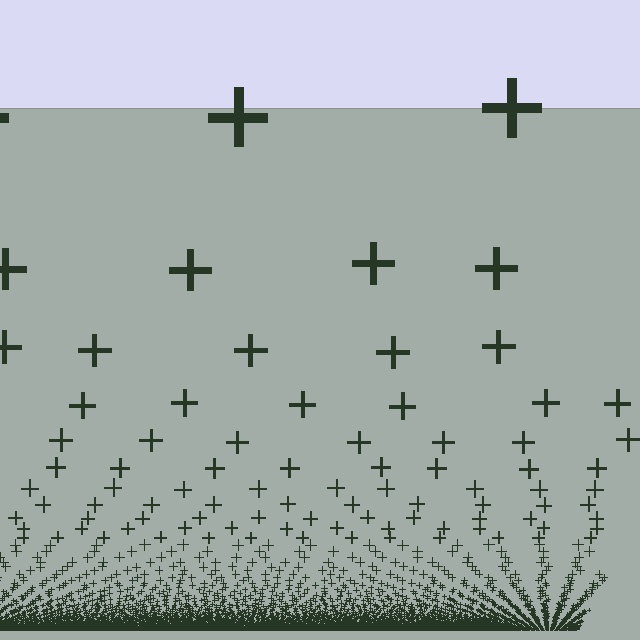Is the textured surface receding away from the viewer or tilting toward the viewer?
The surface appears to tilt toward the viewer. Texture elements get larger and sparser toward the top.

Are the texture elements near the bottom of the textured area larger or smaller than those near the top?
Smaller. The gradient is inverted — elements near the bottom are smaller and denser.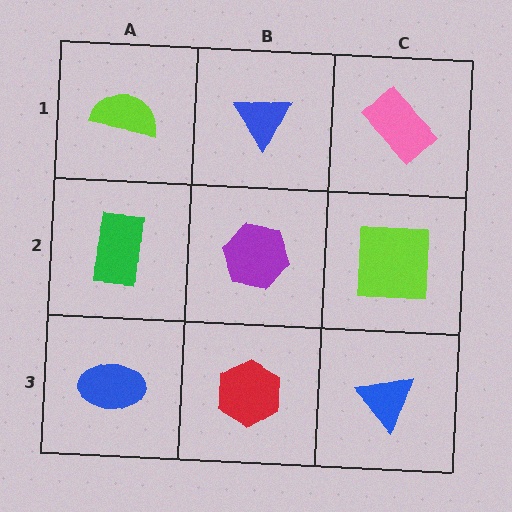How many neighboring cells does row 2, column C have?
3.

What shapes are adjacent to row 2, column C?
A pink rectangle (row 1, column C), a blue triangle (row 3, column C), a purple hexagon (row 2, column B).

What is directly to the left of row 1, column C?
A blue triangle.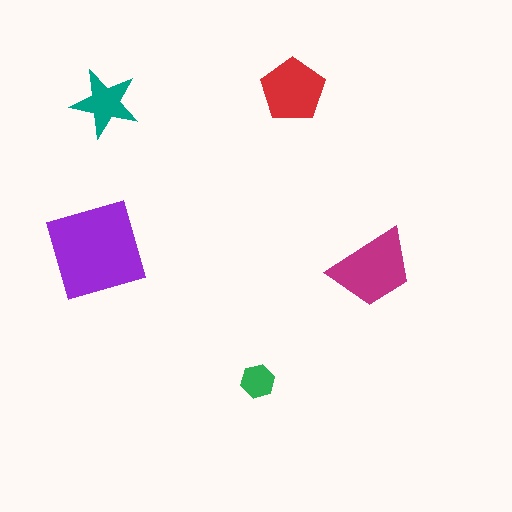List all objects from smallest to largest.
The green hexagon, the teal star, the red pentagon, the magenta trapezoid, the purple square.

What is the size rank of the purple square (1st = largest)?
1st.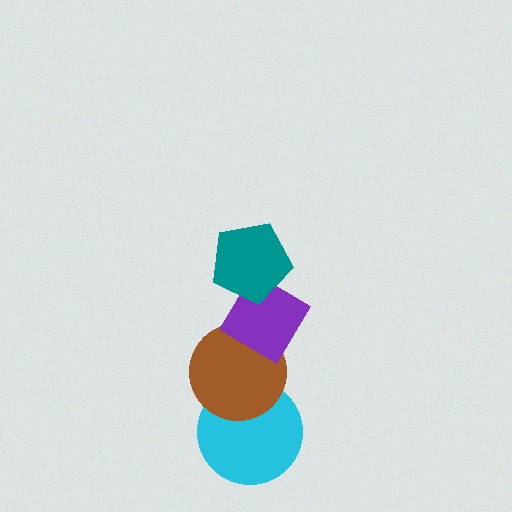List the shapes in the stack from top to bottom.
From top to bottom: the teal pentagon, the purple diamond, the brown circle, the cyan circle.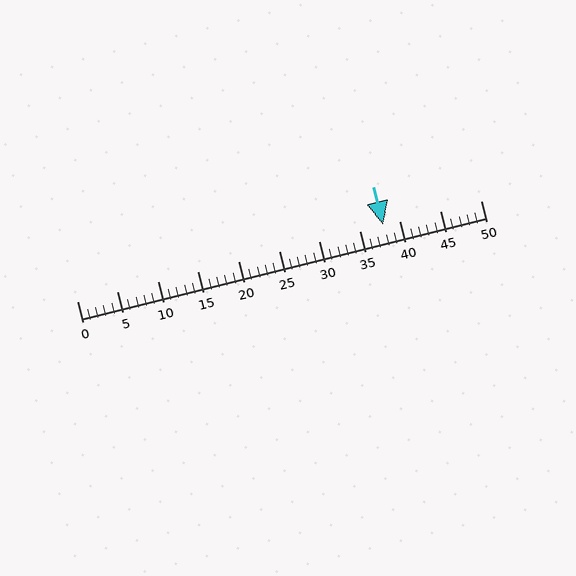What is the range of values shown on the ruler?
The ruler shows values from 0 to 50.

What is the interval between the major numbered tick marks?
The major tick marks are spaced 5 units apart.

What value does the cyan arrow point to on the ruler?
The cyan arrow points to approximately 38.